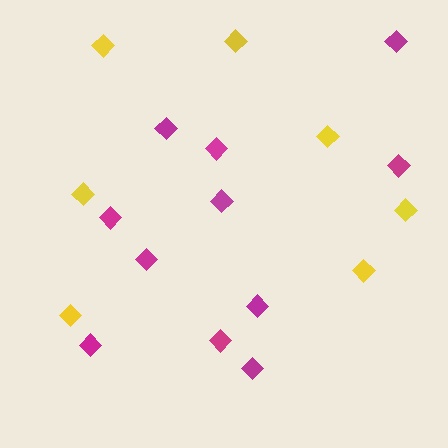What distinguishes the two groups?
There are 2 groups: one group of yellow diamonds (7) and one group of magenta diamonds (11).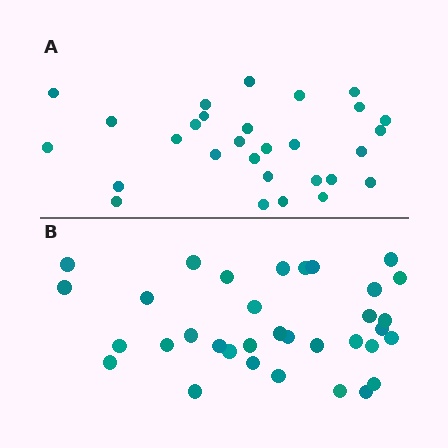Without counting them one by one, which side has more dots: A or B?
Region B (the bottom region) has more dots.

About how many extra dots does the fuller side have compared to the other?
Region B has about 5 more dots than region A.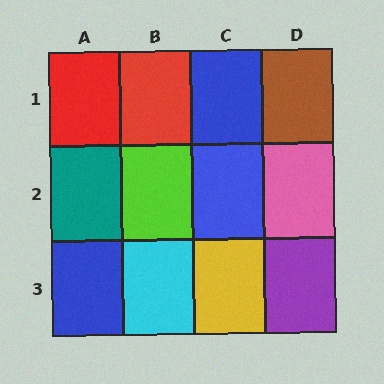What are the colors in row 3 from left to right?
Blue, cyan, yellow, purple.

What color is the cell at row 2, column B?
Lime.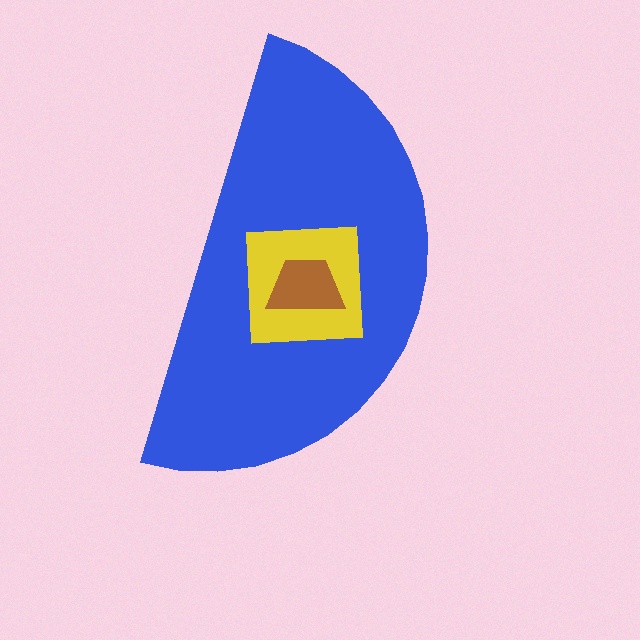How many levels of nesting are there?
3.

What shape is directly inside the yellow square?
The brown trapezoid.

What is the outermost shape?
The blue semicircle.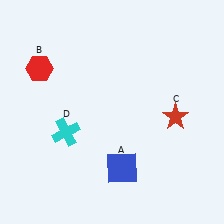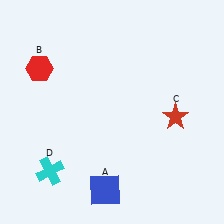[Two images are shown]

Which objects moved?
The objects that moved are: the blue square (A), the cyan cross (D).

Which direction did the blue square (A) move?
The blue square (A) moved down.